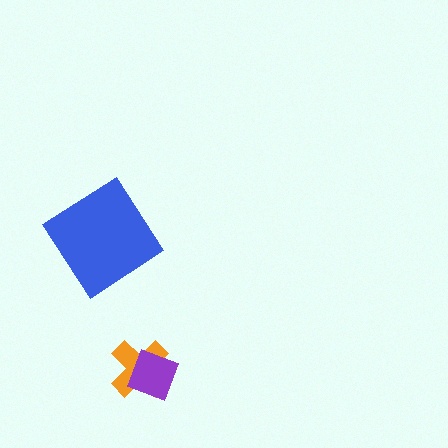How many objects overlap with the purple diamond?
1 object overlaps with the purple diamond.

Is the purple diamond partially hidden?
No, no other shape covers it.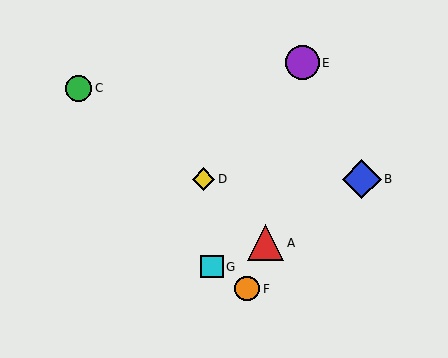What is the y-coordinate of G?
Object G is at y≈267.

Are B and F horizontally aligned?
No, B is at y≈179 and F is at y≈289.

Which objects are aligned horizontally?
Objects B, D are aligned horizontally.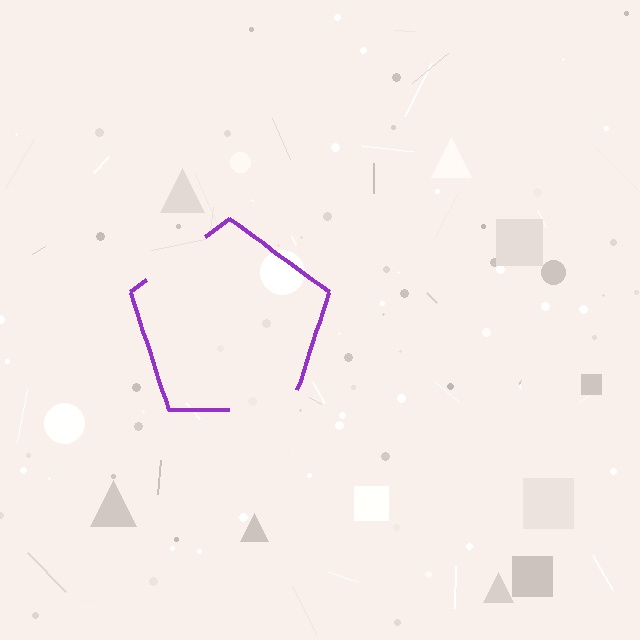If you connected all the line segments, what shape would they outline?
They would outline a pentagon.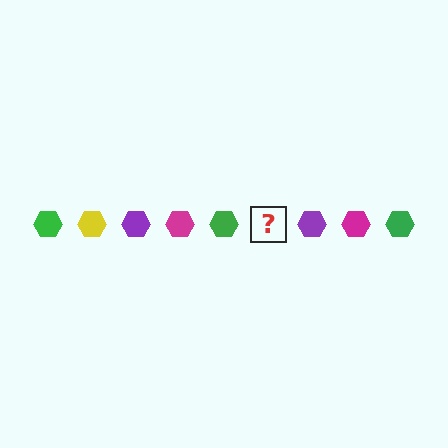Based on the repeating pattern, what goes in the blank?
The blank should be a yellow hexagon.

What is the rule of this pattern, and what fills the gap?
The rule is that the pattern cycles through green, yellow, purple, magenta hexagons. The gap should be filled with a yellow hexagon.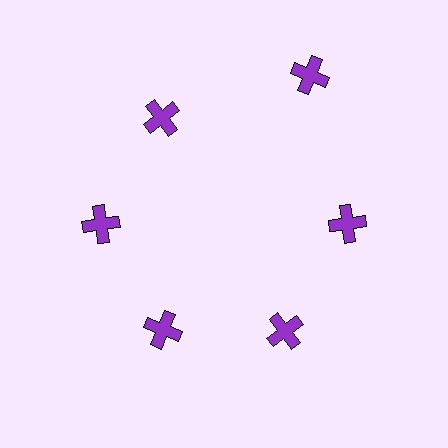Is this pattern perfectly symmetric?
No. The 6 purple crosses are arranged in a ring, but one element near the 1 o'clock position is pushed outward from the center, breaking the 6-fold rotational symmetry.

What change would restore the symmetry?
The symmetry would be restored by moving it inward, back onto the ring so that all 6 crosses sit at equal angles and equal distance from the center.